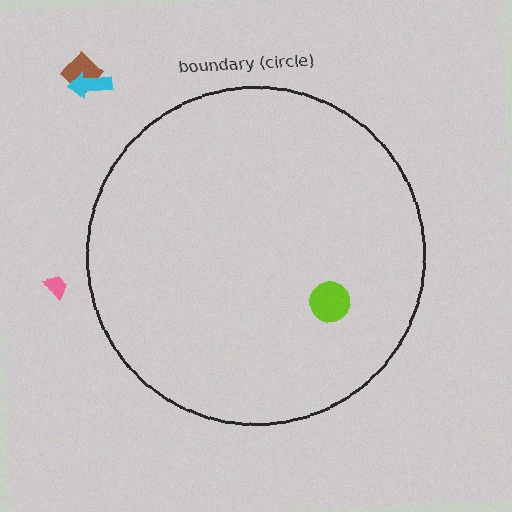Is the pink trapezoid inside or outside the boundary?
Outside.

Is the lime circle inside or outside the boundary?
Inside.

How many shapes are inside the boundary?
1 inside, 3 outside.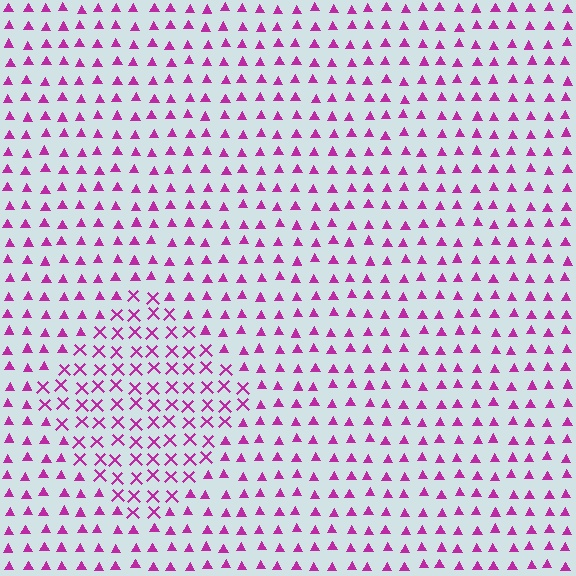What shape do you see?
I see a diamond.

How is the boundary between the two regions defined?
The boundary is defined by a change in element shape: X marks inside vs. triangles outside. All elements share the same color and spacing.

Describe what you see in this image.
The image is filled with small magenta elements arranged in a uniform grid. A diamond-shaped region contains X marks, while the surrounding area contains triangles. The boundary is defined purely by the change in element shape.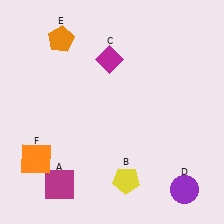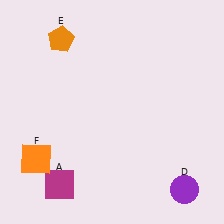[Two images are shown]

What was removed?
The magenta diamond (C), the yellow pentagon (B) were removed in Image 2.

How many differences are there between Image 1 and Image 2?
There are 2 differences between the two images.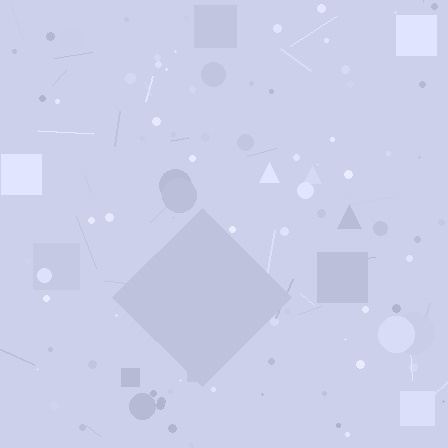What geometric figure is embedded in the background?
A diamond is embedded in the background.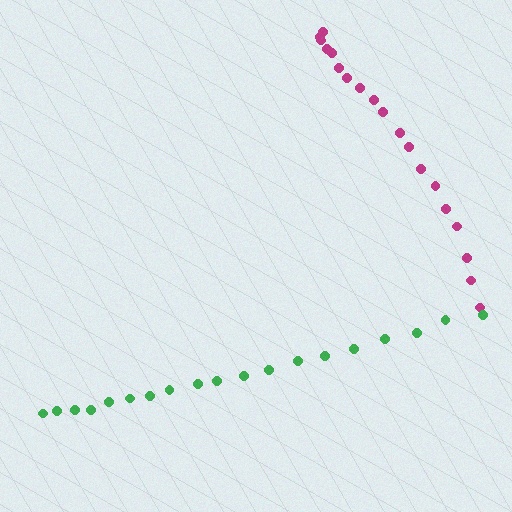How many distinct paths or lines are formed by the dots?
There are 2 distinct paths.